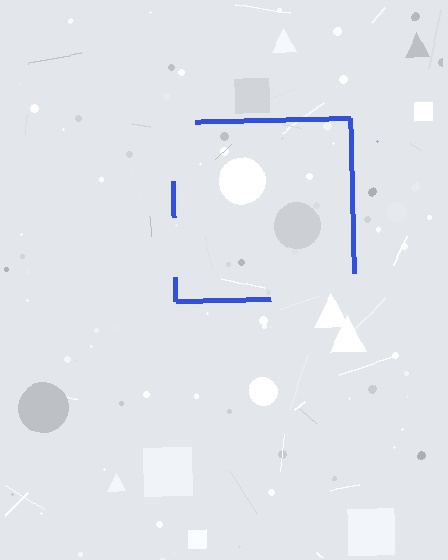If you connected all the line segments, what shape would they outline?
They would outline a square.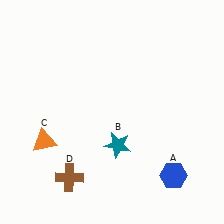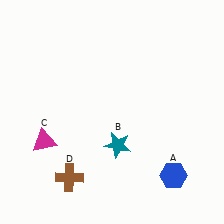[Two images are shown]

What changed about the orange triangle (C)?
In Image 1, C is orange. In Image 2, it changed to magenta.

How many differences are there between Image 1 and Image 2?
There is 1 difference between the two images.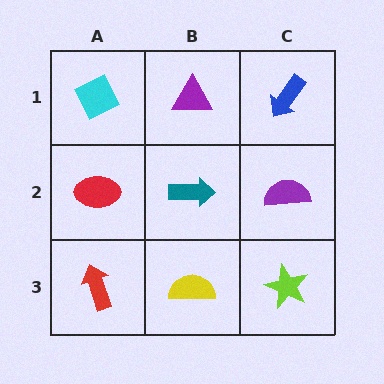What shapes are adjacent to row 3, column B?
A teal arrow (row 2, column B), a red arrow (row 3, column A), a lime star (row 3, column C).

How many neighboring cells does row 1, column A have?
2.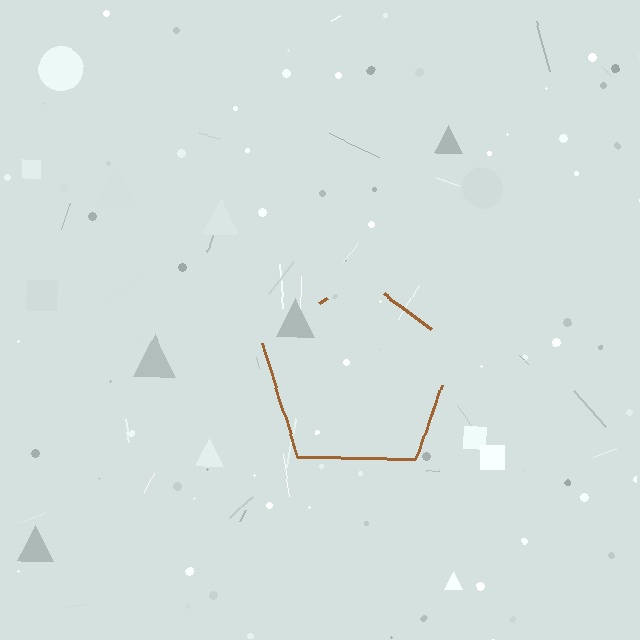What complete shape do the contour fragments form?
The contour fragments form a pentagon.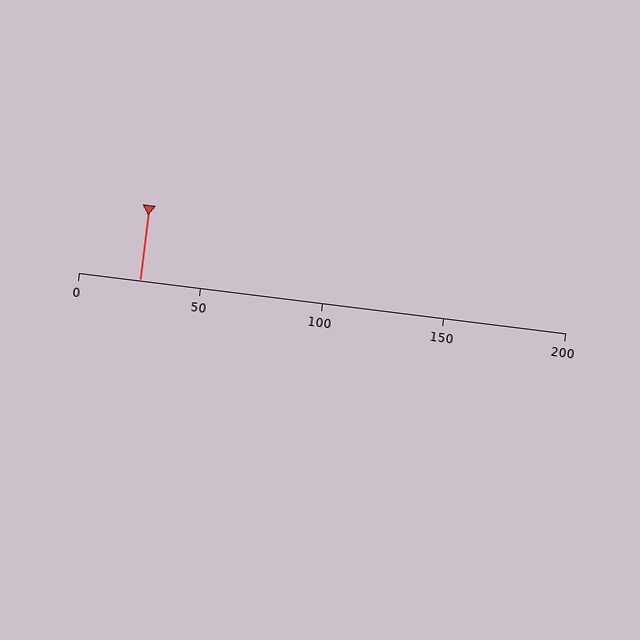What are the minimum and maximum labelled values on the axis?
The axis runs from 0 to 200.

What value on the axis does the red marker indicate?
The marker indicates approximately 25.